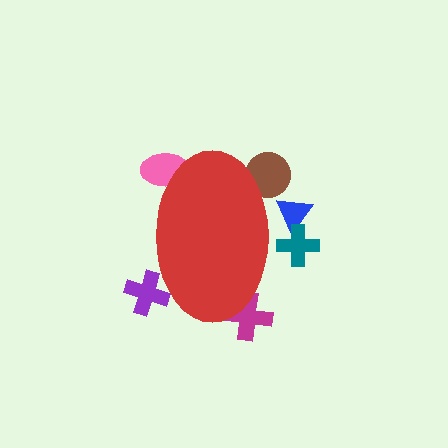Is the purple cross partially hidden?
Yes, the purple cross is partially hidden behind the red ellipse.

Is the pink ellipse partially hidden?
Yes, the pink ellipse is partially hidden behind the red ellipse.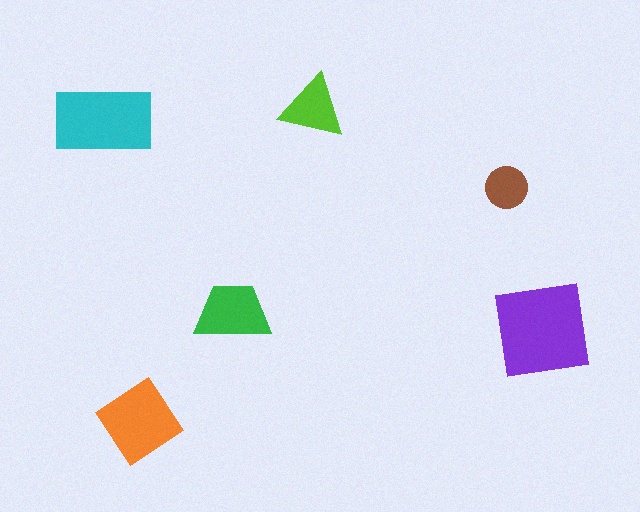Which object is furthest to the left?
The cyan rectangle is leftmost.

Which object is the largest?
The purple square.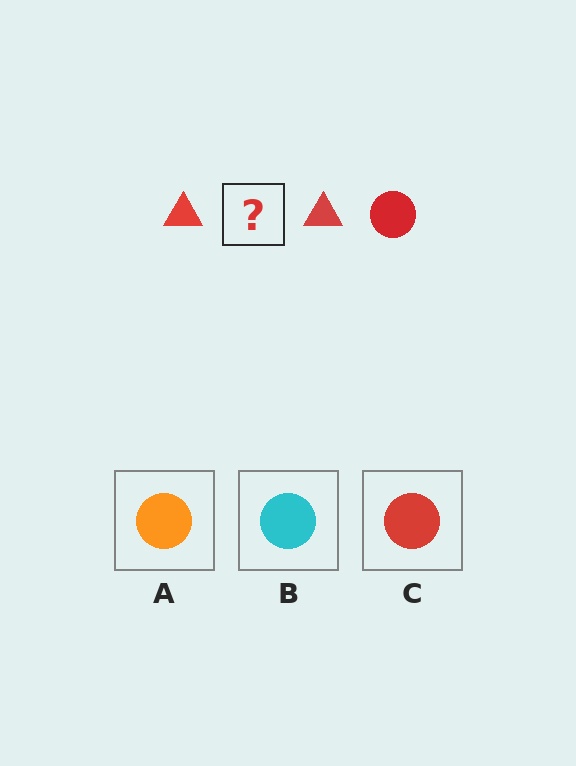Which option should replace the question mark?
Option C.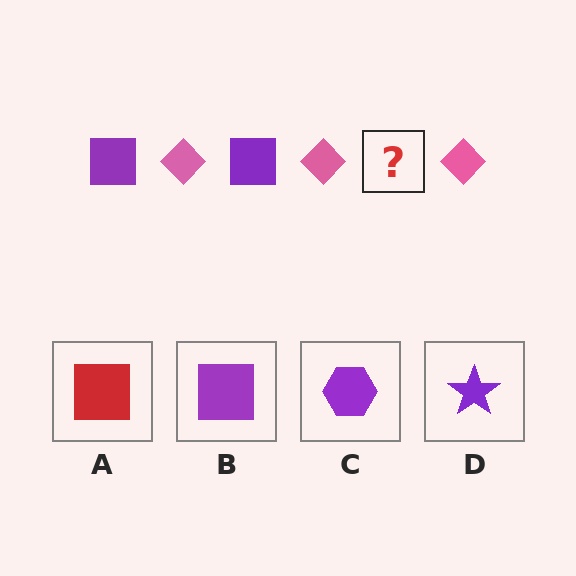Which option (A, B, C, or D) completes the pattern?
B.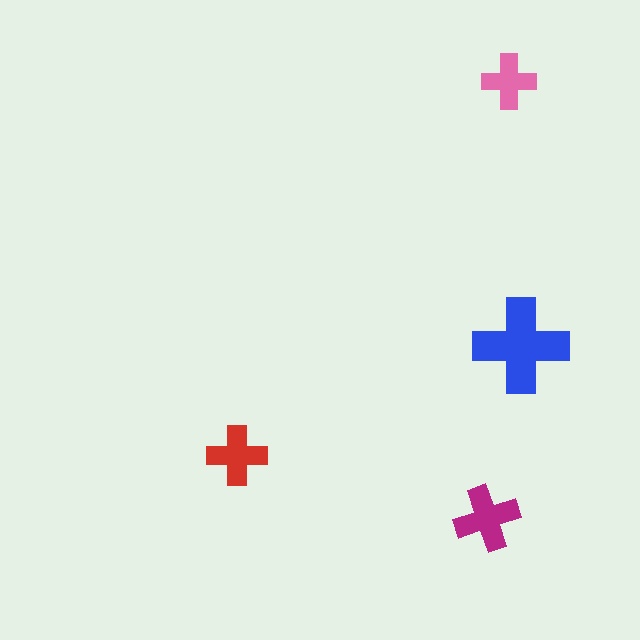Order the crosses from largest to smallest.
the blue one, the magenta one, the red one, the pink one.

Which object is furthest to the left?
The red cross is leftmost.